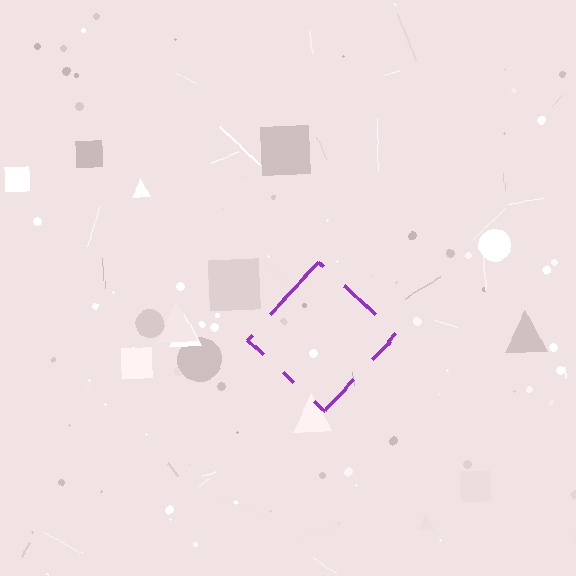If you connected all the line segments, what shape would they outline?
They would outline a diamond.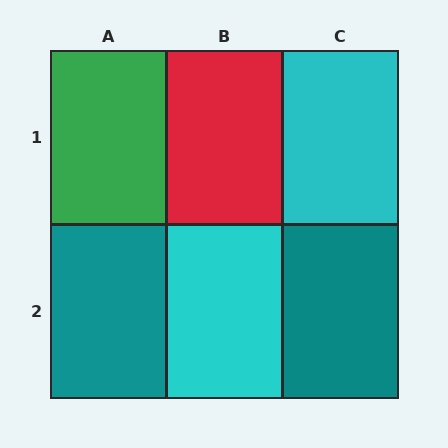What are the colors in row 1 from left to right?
Green, red, cyan.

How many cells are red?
1 cell is red.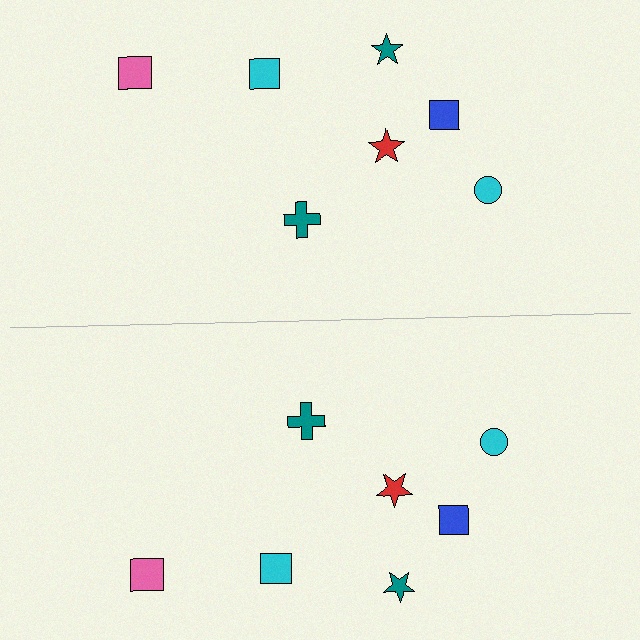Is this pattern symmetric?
Yes, this pattern has bilateral (reflection) symmetry.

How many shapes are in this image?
There are 14 shapes in this image.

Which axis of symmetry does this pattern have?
The pattern has a horizontal axis of symmetry running through the center of the image.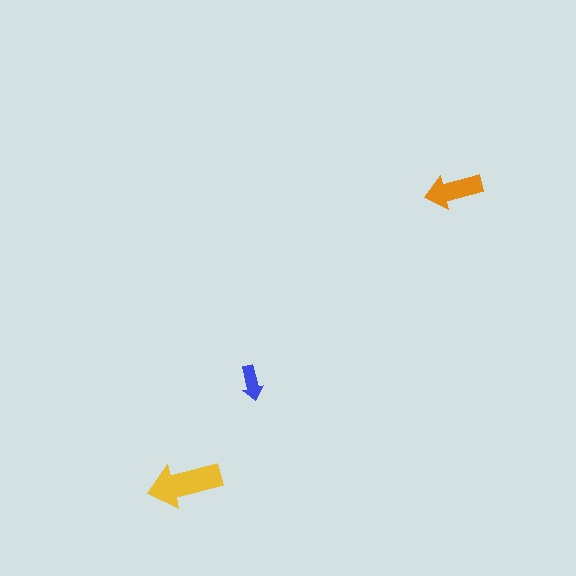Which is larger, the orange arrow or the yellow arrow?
The yellow one.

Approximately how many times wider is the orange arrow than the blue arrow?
About 1.5 times wider.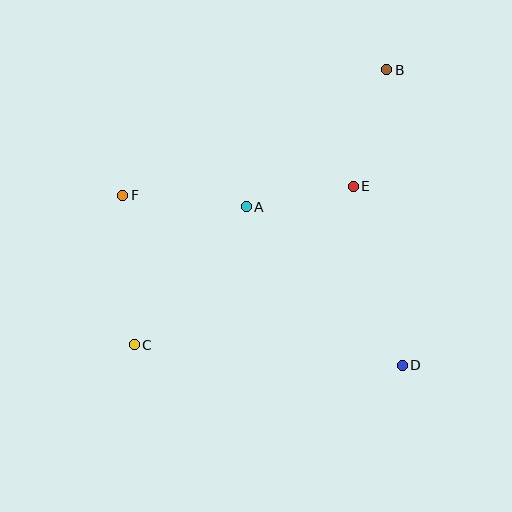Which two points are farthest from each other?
Points B and C are farthest from each other.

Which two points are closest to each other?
Points A and E are closest to each other.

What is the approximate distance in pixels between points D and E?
The distance between D and E is approximately 186 pixels.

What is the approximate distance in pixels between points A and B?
The distance between A and B is approximately 197 pixels.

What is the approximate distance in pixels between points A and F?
The distance between A and F is approximately 124 pixels.